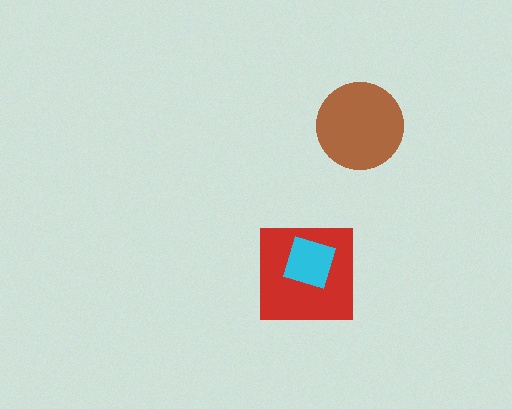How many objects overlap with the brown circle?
0 objects overlap with the brown circle.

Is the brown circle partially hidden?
No, no other shape covers it.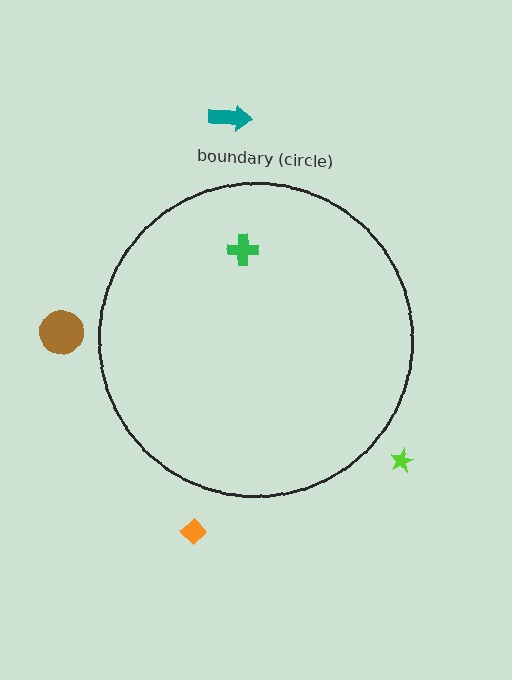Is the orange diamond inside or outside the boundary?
Outside.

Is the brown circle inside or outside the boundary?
Outside.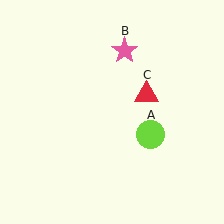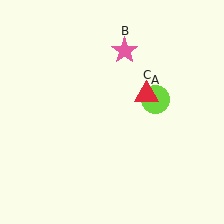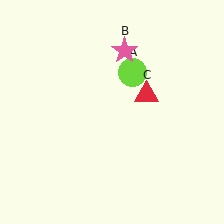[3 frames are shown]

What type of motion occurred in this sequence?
The lime circle (object A) rotated counterclockwise around the center of the scene.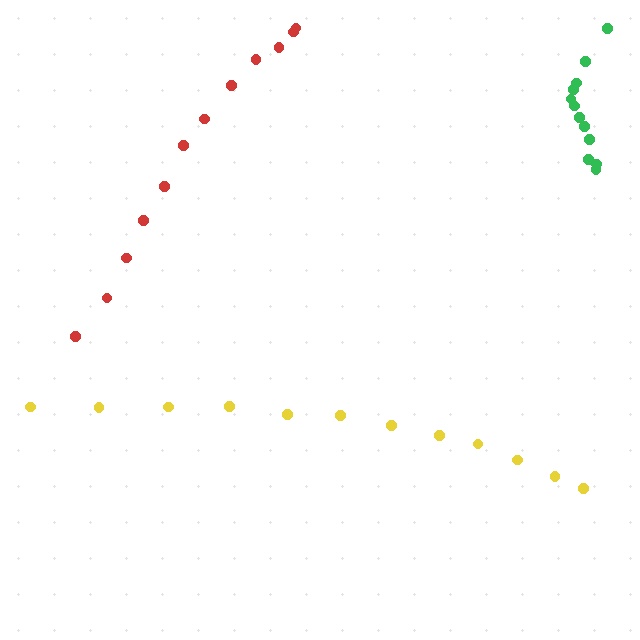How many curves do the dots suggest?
There are 3 distinct paths.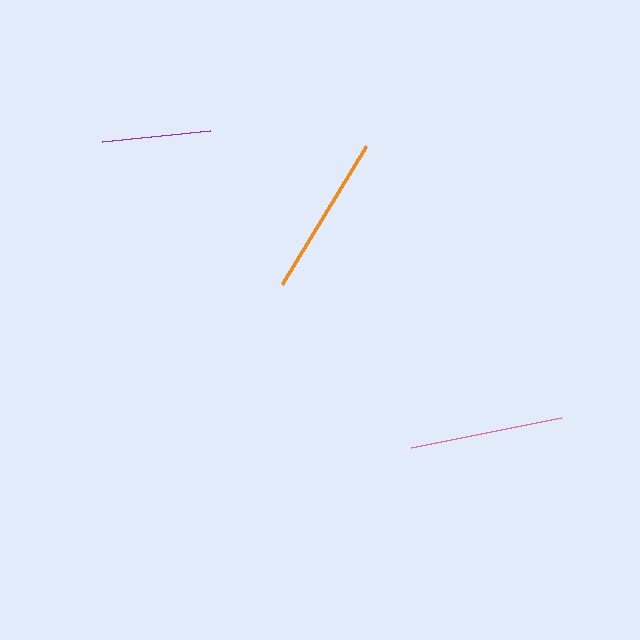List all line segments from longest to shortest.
From longest to shortest: orange, pink, purple.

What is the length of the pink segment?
The pink segment is approximately 153 pixels long.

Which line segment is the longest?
The orange line is the longest at approximately 161 pixels.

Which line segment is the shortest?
The purple line is the shortest at approximately 108 pixels.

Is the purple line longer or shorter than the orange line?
The orange line is longer than the purple line.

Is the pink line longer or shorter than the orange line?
The orange line is longer than the pink line.